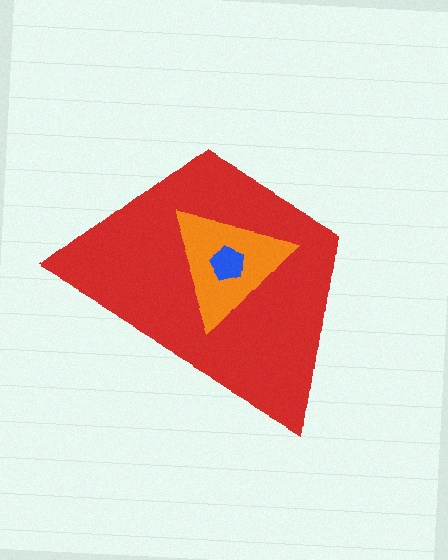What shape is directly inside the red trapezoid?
The orange triangle.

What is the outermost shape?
The red trapezoid.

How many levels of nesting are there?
3.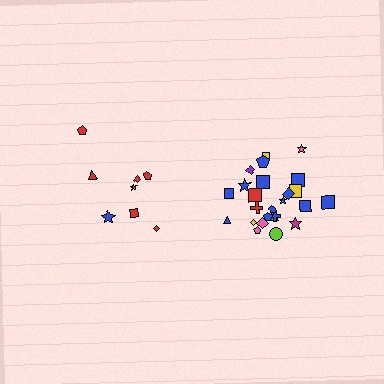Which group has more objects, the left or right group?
The right group.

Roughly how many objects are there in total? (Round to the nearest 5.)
Roughly 35 objects in total.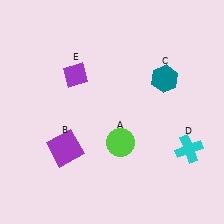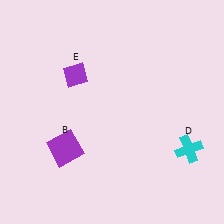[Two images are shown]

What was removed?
The lime circle (A), the teal hexagon (C) were removed in Image 2.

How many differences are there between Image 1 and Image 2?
There are 2 differences between the two images.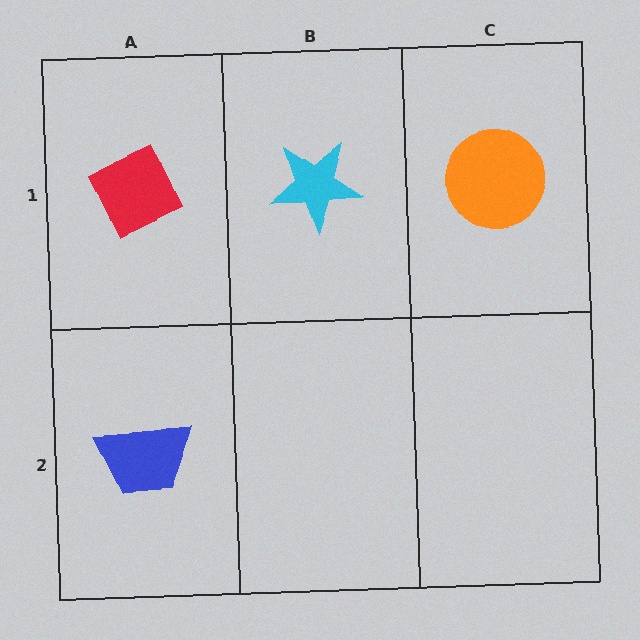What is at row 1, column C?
An orange circle.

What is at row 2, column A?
A blue trapezoid.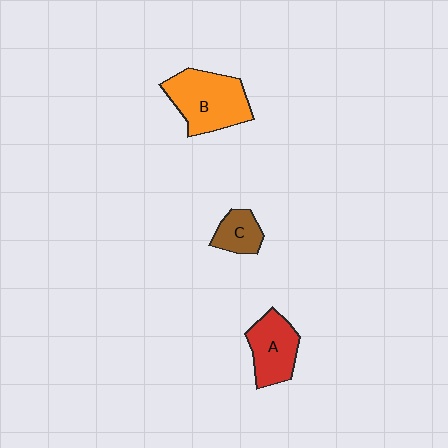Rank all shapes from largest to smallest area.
From largest to smallest: B (orange), A (red), C (brown).